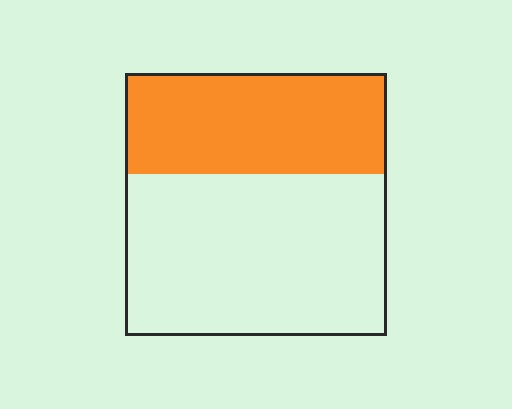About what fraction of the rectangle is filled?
About three eighths (3/8).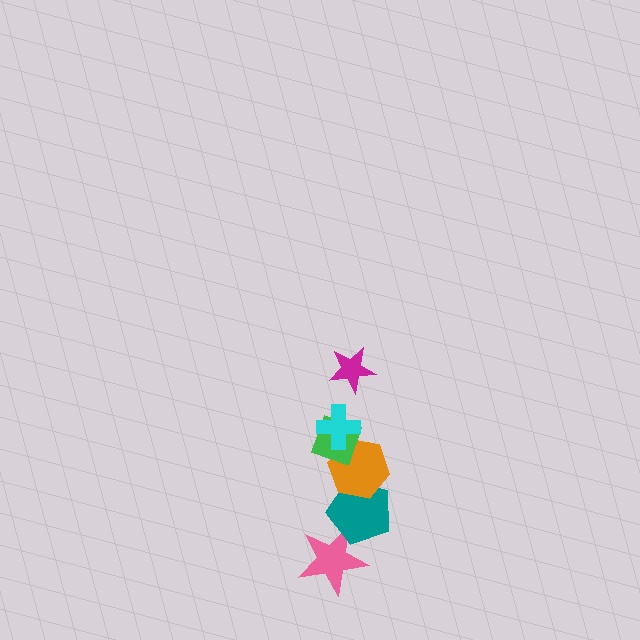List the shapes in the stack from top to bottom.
From top to bottom: the magenta star, the cyan cross, the green diamond, the orange hexagon, the teal pentagon, the pink star.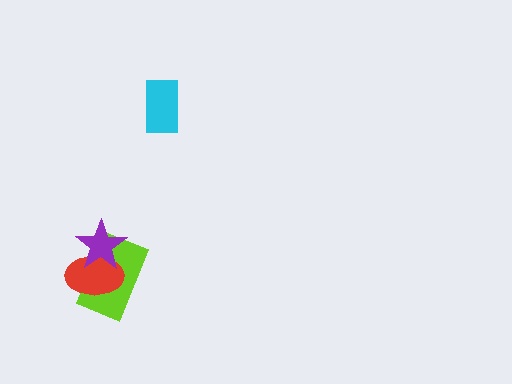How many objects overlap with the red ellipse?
2 objects overlap with the red ellipse.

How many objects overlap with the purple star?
2 objects overlap with the purple star.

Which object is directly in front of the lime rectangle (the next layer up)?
The red ellipse is directly in front of the lime rectangle.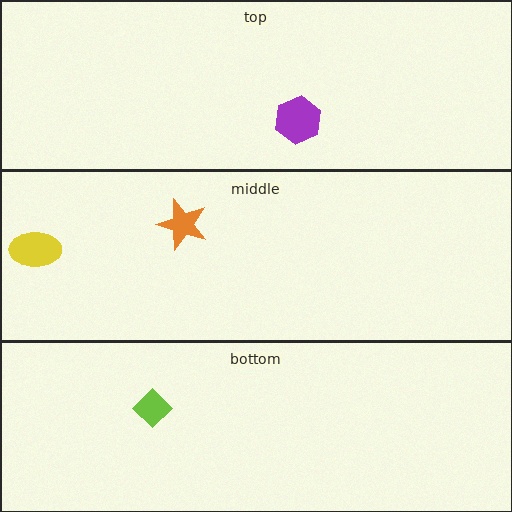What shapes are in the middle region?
The yellow ellipse, the orange star.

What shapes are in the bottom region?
The lime diamond.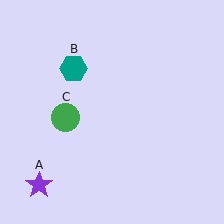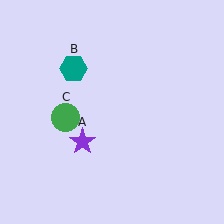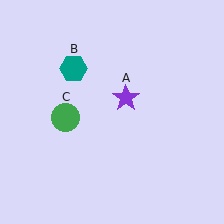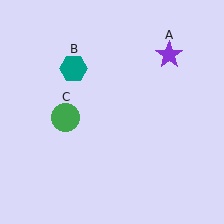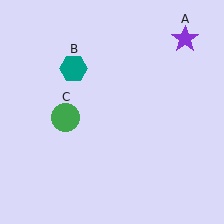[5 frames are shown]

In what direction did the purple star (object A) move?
The purple star (object A) moved up and to the right.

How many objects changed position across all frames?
1 object changed position: purple star (object A).